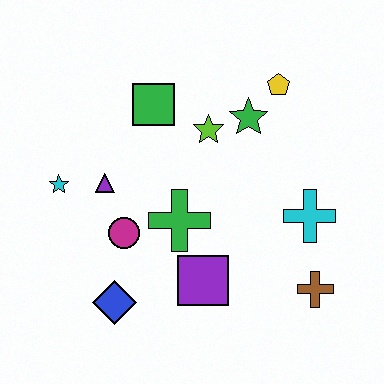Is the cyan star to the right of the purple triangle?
No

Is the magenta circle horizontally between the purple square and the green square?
No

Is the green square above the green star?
Yes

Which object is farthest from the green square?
The brown cross is farthest from the green square.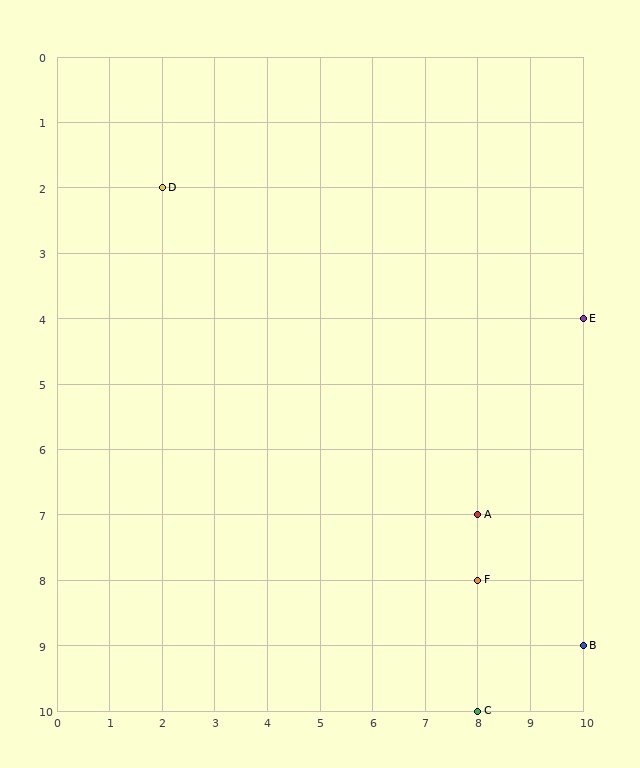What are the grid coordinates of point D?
Point D is at grid coordinates (2, 2).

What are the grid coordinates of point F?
Point F is at grid coordinates (8, 8).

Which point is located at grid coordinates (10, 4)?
Point E is at (10, 4).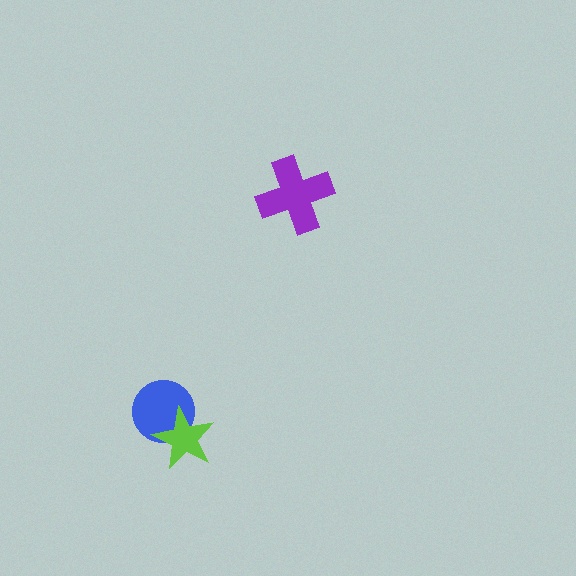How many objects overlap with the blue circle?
1 object overlaps with the blue circle.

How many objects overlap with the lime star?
1 object overlaps with the lime star.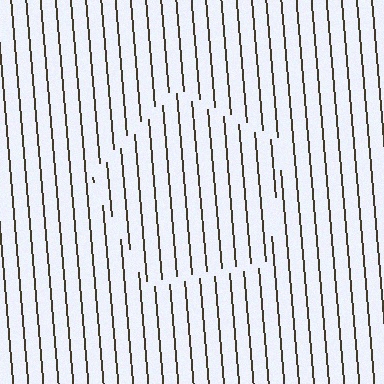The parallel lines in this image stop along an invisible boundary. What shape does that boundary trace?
An illusory pentagon. The interior of the shape contains the same grating, shifted by half a period — the contour is defined by the phase discontinuity where line-ends from the inner and outer gratings abut.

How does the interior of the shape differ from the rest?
The interior of the shape contains the same grating, shifted by half a period — the contour is defined by the phase discontinuity where line-ends from the inner and outer gratings abut.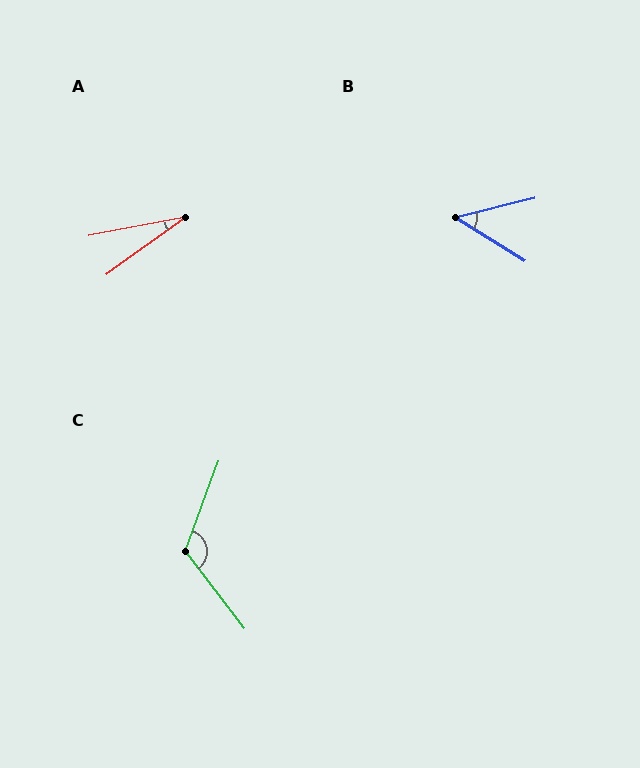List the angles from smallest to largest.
A (25°), B (45°), C (122°).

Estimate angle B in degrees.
Approximately 45 degrees.